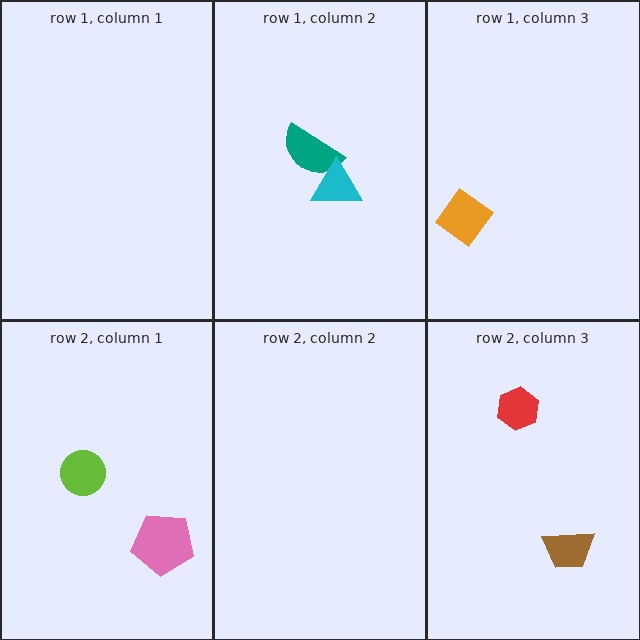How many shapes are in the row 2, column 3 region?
2.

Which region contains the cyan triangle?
The row 1, column 2 region.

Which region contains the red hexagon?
The row 2, column 3 region.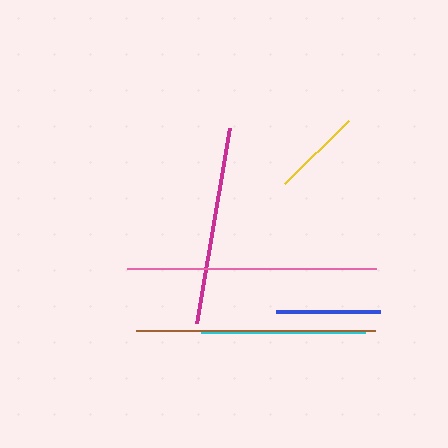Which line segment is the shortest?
The yellow line is the shortest at approximately 90 pixels.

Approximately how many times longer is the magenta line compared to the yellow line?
The magenta line is approximately 2.2 times the length of the yellow line.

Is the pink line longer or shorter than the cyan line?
The pink line is longer than the cyan line.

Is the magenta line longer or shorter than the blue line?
The magenta line is longer than the blue line.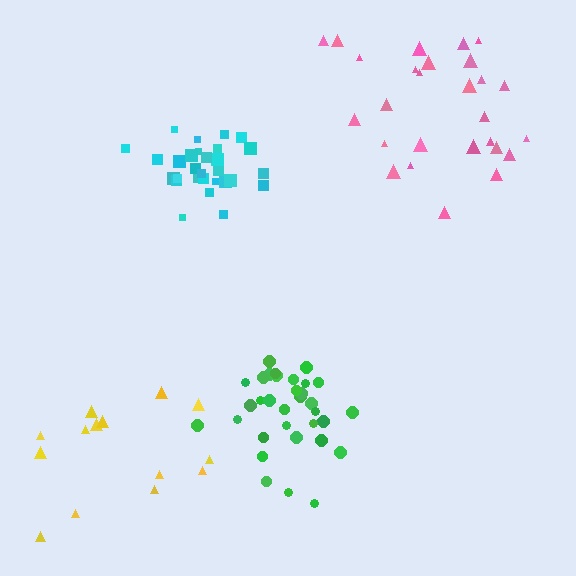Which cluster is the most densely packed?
Cyan.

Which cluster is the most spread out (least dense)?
Yellow.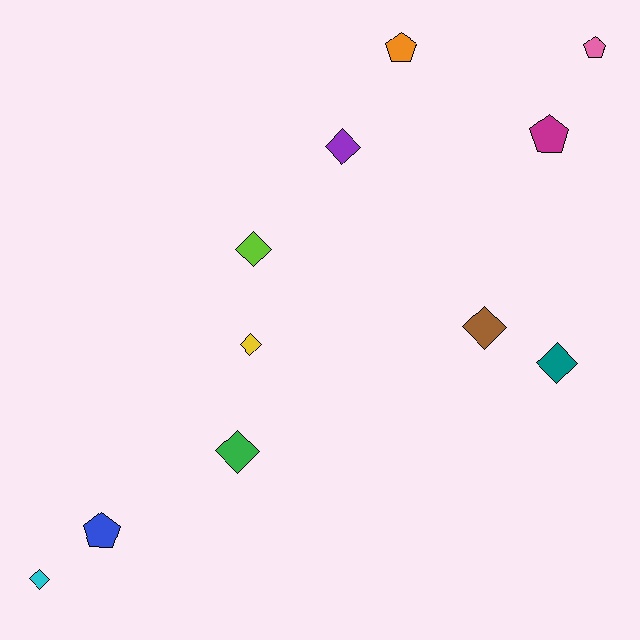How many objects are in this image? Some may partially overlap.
There are 11 objects.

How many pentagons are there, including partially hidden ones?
There are 4 pentagons.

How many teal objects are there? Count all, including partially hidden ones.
There is 1 teal object.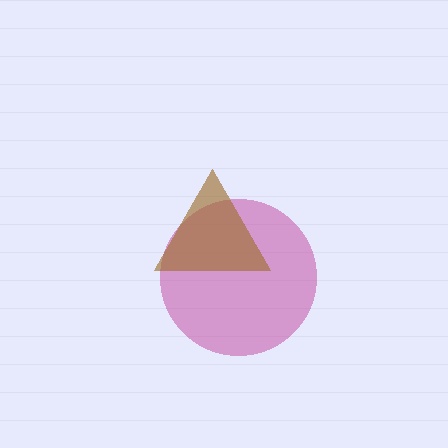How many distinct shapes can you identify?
There are 2 distinct shapes: a magenta circle, a brown triangle.